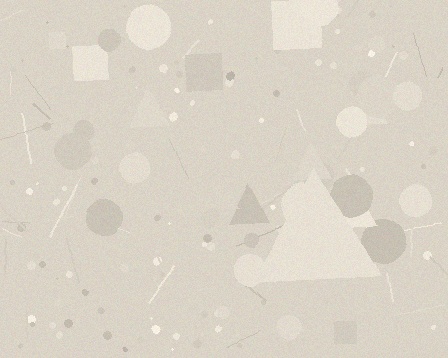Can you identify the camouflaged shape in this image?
The camouflaged shape is a triangle.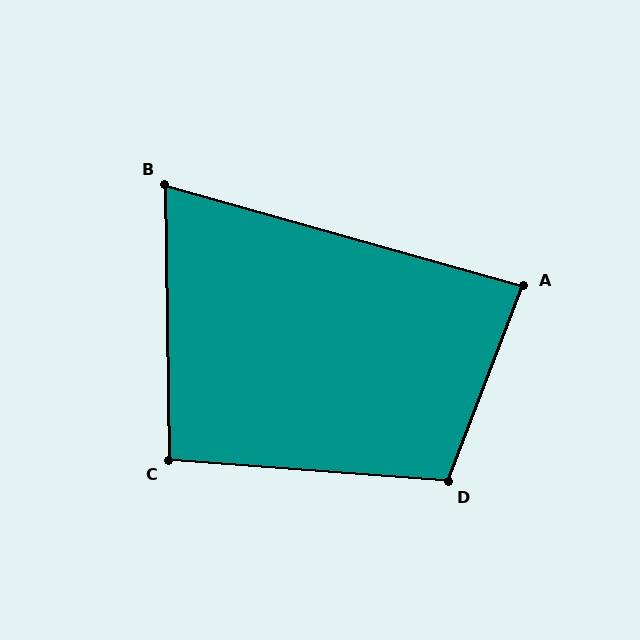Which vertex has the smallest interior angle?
B, at approximately 74 degrees.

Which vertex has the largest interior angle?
D, at approximately 106 degrees.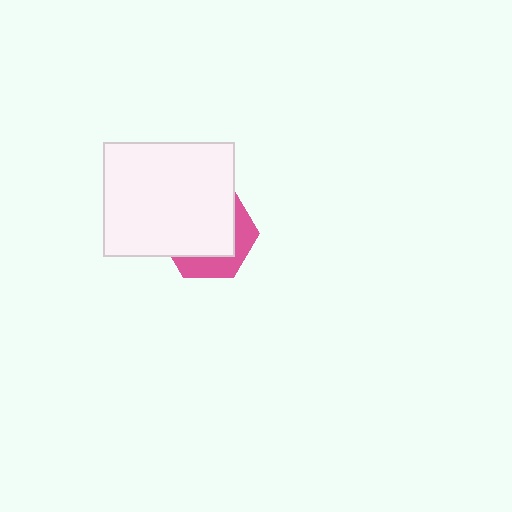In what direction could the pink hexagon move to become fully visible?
The pink hexagon could move toward the lower-right. That would shift it out from behind the white rectangle entirely.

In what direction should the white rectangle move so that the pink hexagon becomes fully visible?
The white rectangle should move toward the upper-left. That is the shortest direction to clear the overlap and leave the pink hexagon fully visible.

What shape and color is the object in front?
The object in front is a white rectangle.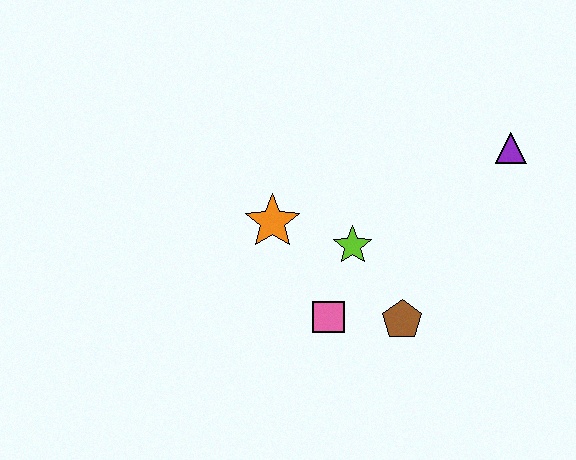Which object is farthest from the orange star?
The purple triangle is farthest from the orange star.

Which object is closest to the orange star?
The lime star is closest to the orange star.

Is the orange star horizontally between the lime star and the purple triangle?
No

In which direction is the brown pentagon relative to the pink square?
The brown pentagon is to the right of the pink square.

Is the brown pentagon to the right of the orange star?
Yes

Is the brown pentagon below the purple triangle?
Yes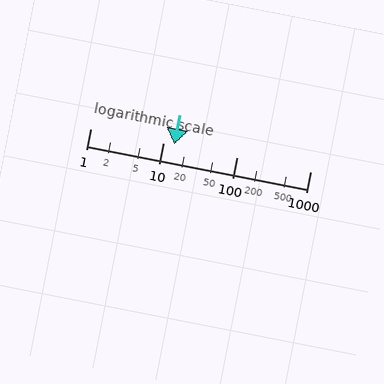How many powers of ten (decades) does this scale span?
The scale spans 3 decades, from 1 to 1000.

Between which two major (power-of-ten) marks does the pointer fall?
The pointer is between 10 and 100.